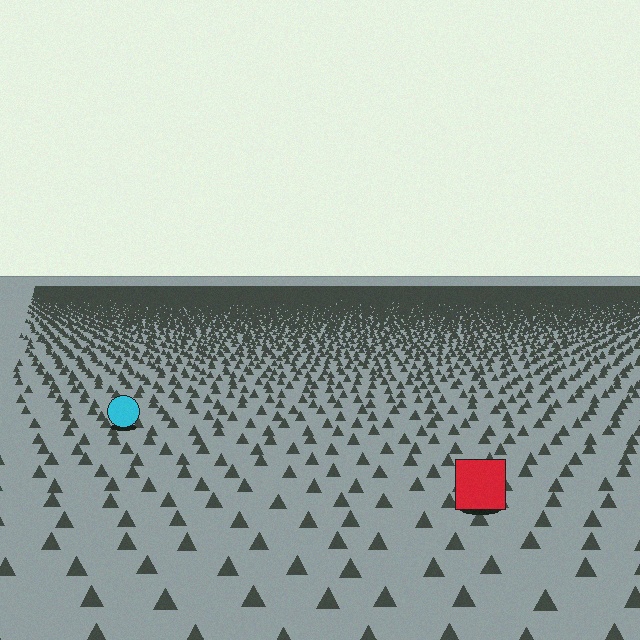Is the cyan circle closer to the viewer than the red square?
No. The red square is closer — you can tell from the texture gradient: the ground texture is coarser near it.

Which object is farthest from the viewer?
The cyan circle is farthest from the viewer. It appears smaller and the ground texture around it is denser.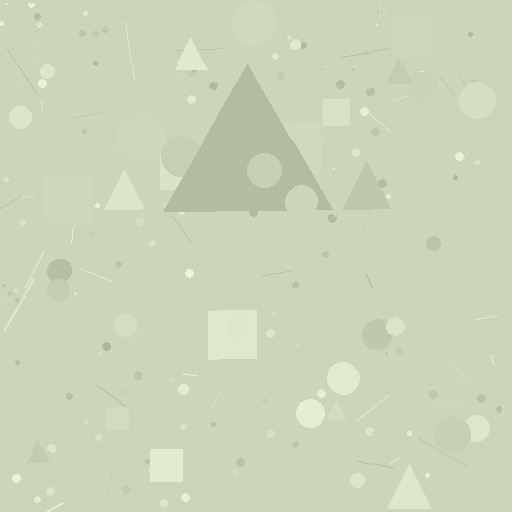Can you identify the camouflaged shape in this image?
The camouflaged shape is a triangle.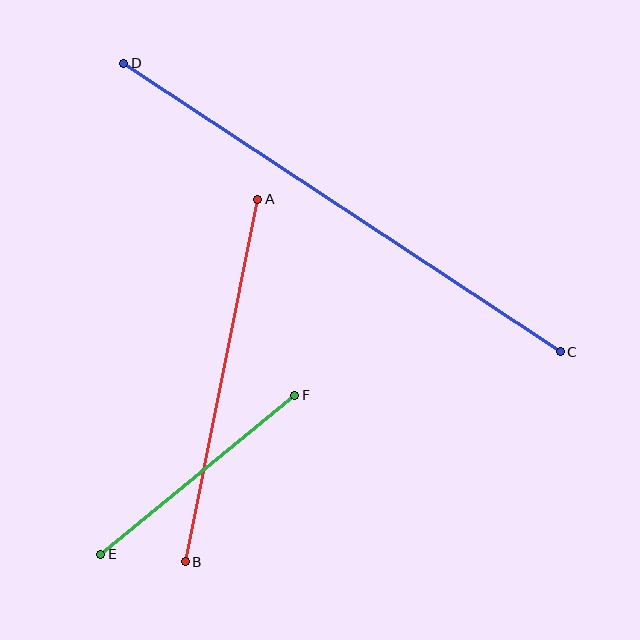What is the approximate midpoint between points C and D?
The midpoint is at approximately (342, 208) pixels.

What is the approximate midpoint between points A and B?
The midpoint is at approximately (222, 381) pixels.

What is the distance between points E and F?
The distance is approximately 251 pixels.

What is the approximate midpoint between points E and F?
The midpoint is at approximately (198, 475) pixels.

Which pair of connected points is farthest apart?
Points C and D are farthest apart.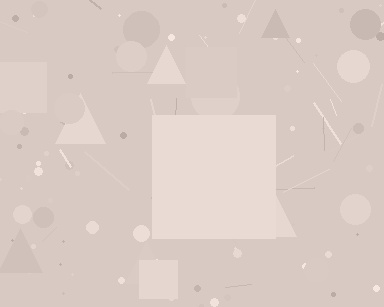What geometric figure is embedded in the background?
A square is embedded in the background.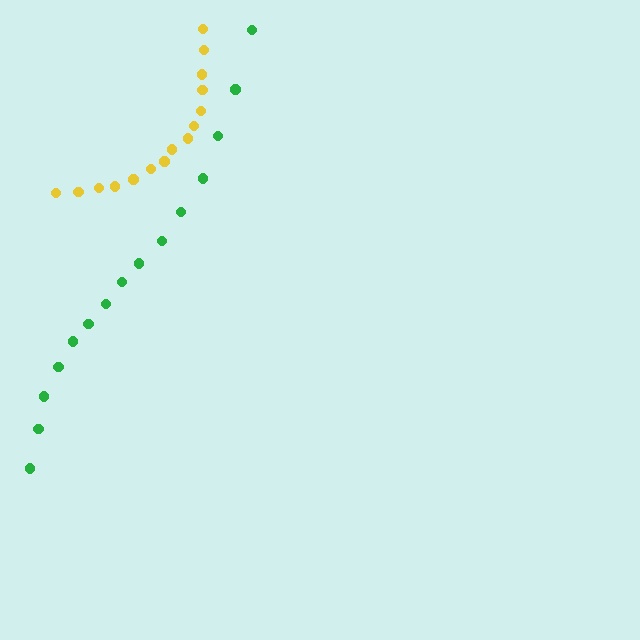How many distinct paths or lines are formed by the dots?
There are 2 distinct paths.